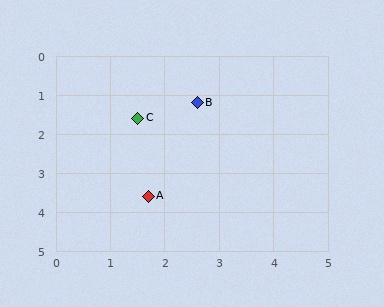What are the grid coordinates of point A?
Point A is at approximately (1.7, 3.6).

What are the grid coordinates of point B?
Point B is at approximately (2.6, 1.2).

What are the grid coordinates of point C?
Point C is at approximately (1.5, 1.6).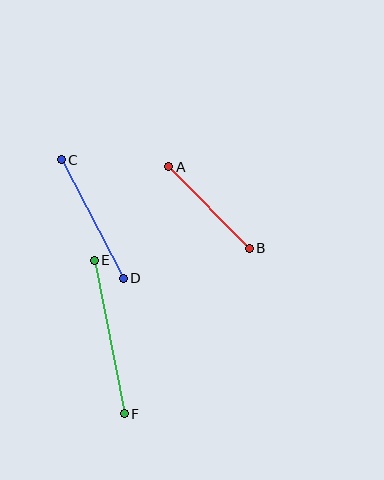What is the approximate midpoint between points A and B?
The midpoint is at approximately (209, 207) pixels.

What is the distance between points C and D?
The distance is approximately 134 pixels.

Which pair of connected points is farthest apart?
Points E and F are farthest apart.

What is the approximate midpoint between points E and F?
The midpoint is at approximately (109, 337) pixels.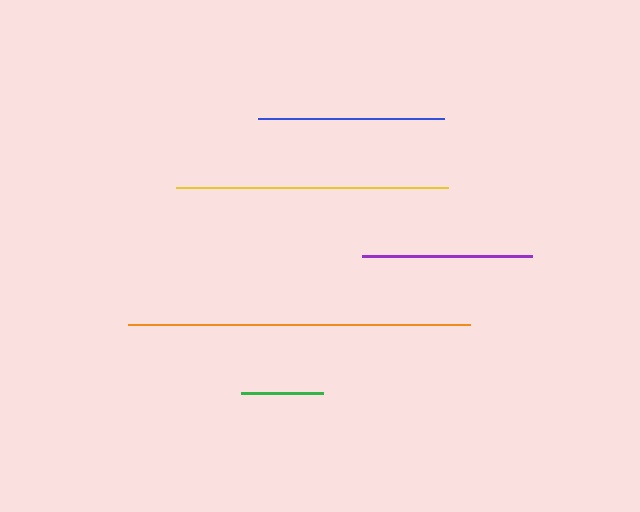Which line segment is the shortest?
The green line is the shortest at approximately 82 pixels.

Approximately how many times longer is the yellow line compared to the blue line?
The yellow line is approximately 1.5 times the length of the blue line.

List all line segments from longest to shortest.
From longest to shortest: orange, yellow, blue, purple, green.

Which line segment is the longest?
The orange line is the longest at approximately 342 pixels.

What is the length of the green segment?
The green segment is approximately 82 pixels long.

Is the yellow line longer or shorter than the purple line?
The yellow line is longer than the purple line.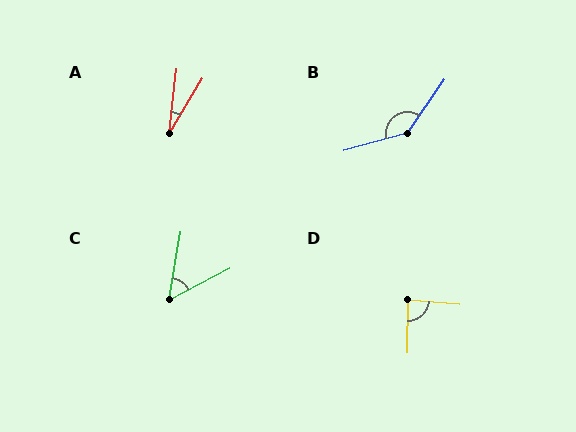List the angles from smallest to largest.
A (25°), C (52°), D (86°), B (140°).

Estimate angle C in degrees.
Approximately 52 degrees.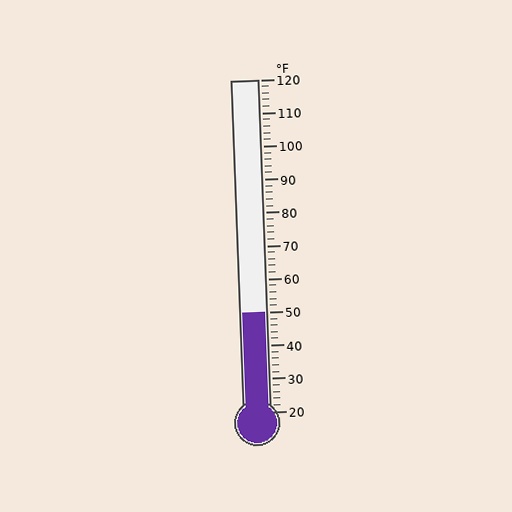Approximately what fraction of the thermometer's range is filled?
The thermometer is filled to approximately 30% of its range.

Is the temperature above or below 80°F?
The temperature is below 80°F.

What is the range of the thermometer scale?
The thermometer scale ranges from 20°F to 120°F.